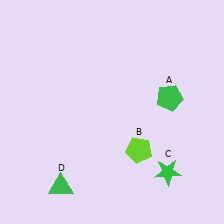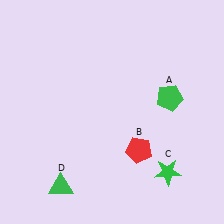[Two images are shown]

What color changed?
The pentagon (B) changed from lime in Image 1 to red in Image 2.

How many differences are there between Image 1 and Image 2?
There is 1 difference between the two images.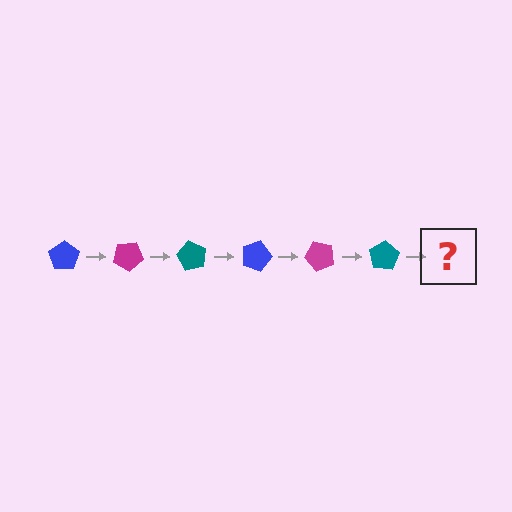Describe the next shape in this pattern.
It should be a blue pentagon, rotated 180 degrees from the start.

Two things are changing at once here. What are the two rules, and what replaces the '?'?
The two rules are that it rotates 30 degrees each step and the color cycles through blue, magenta, and teal. The '?' should be a blue pentagon, rotated 180 degrees from the start.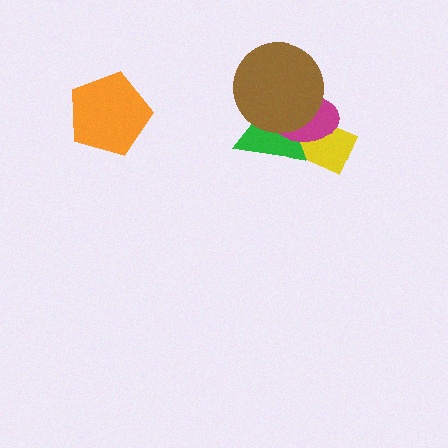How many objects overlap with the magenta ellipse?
3 objects overlap with the magenta ellipse.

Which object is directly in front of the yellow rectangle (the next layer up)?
The green triangle is directly in front of the yellow rectangle.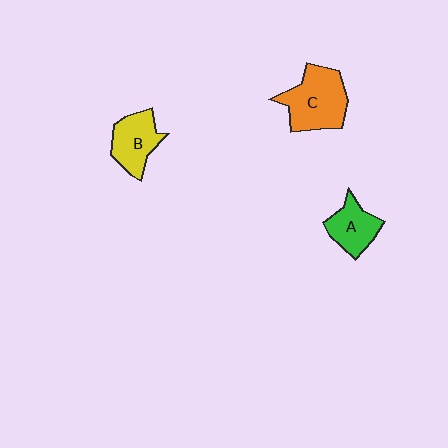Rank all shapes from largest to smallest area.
From largest to smallest: C (orange), B (yellow), A (green).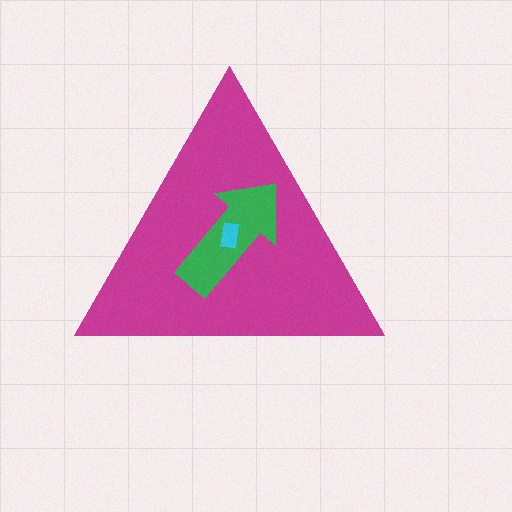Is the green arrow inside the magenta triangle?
Yes.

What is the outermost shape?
The magenta triangle.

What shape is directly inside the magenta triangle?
The green arrow.